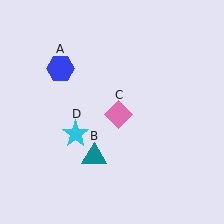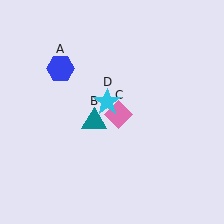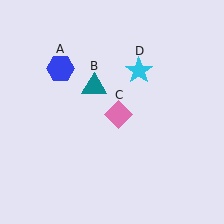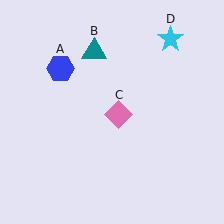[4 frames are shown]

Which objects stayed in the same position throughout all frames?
Blue hexagon (object A) and pink diamond (object C) remained stationary.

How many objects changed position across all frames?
2 objects changed position: teal triangle (object B), cyan star (object D).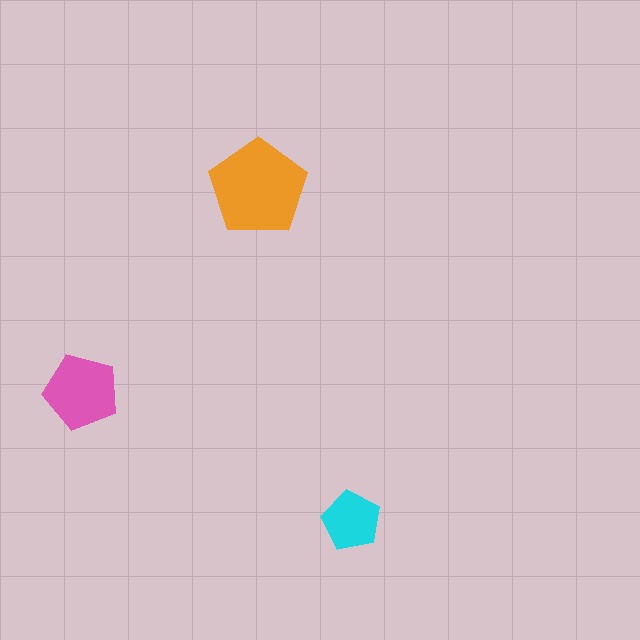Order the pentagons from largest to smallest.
the orange one, the pink one, the cyan one.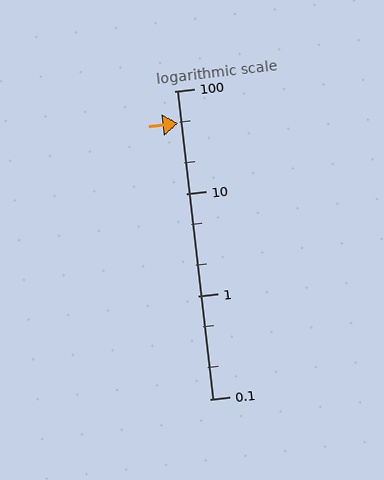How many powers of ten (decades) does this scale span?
The scale spans 3 decades, from 0.1 to 100.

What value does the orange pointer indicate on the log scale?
The pointer indicates approximately 48.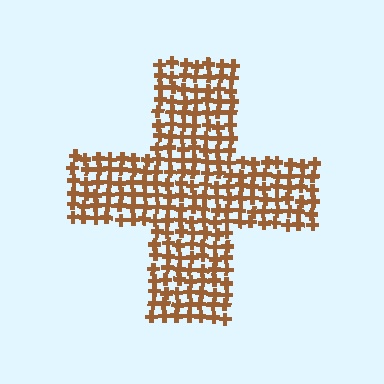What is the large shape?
The large shape is a cross.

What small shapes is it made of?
It is made of small crosses.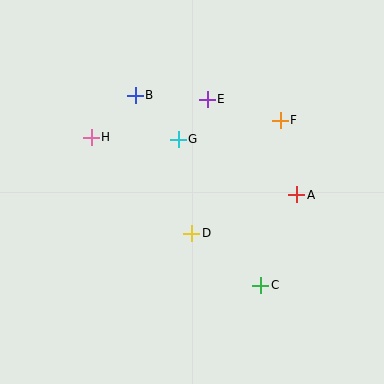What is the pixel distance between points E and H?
The distance between E and H is 122 pixels.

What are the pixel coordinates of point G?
Point G is at (178, 139).